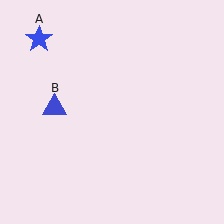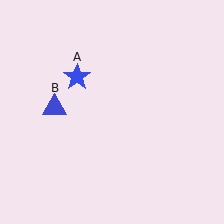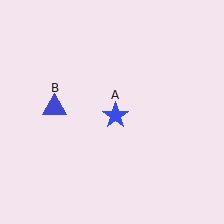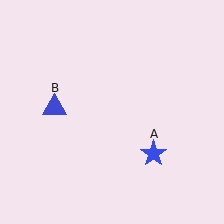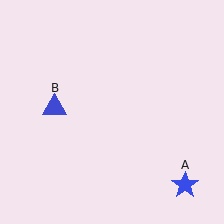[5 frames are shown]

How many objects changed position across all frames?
1 object changed position: blue star (object A).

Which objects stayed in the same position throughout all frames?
Blue triangle (object B) remained stationary.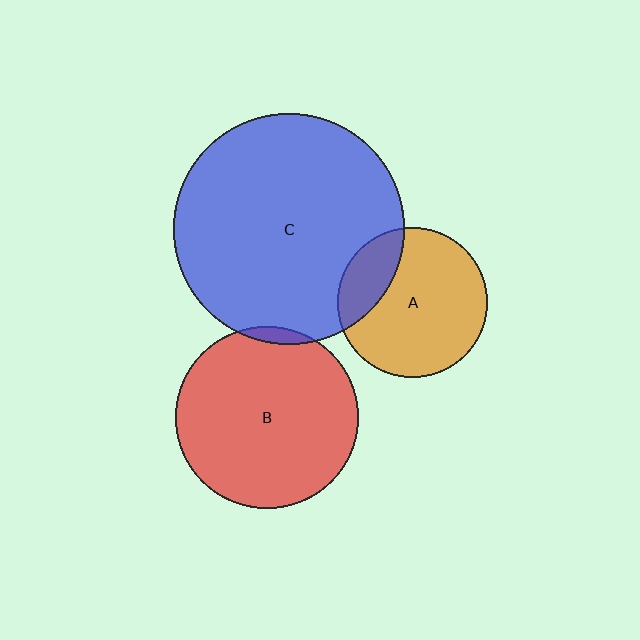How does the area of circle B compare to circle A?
Approximately 1.5 times.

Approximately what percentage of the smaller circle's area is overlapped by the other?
Approximately 20%.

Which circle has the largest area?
Circle C (blue).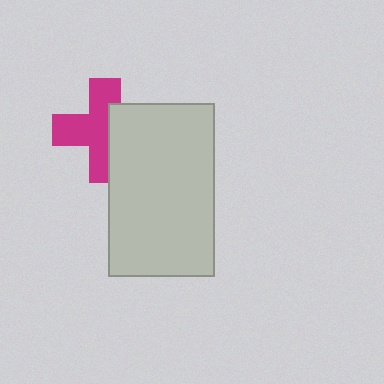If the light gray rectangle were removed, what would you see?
You would see the complete magenta cross.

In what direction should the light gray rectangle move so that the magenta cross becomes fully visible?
The light gray rectangle should move right. That is the shortest direction to clear the overlap and leave the magenta cross fully visible.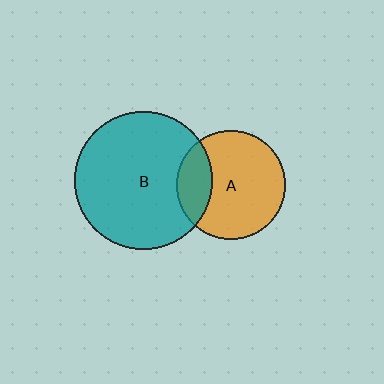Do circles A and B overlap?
Yes.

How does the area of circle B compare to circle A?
Approximately 1.6 times.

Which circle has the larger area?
Circle B (teal).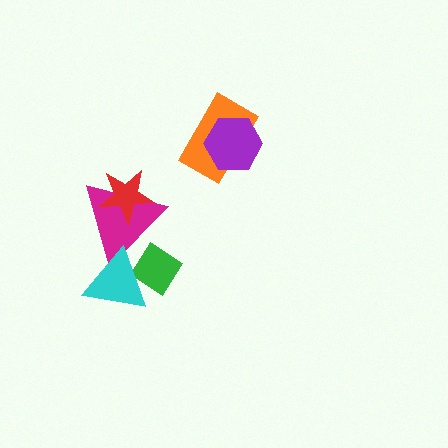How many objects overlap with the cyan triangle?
2 objects overlap with the cyan triangle.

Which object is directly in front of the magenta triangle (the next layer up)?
The green diamond is directly in front of the magenta triangle.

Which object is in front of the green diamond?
The cyan triangle is in front of the green diamond.